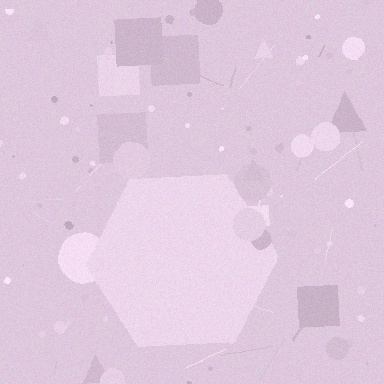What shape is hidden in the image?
A hexagon is hidden in the image.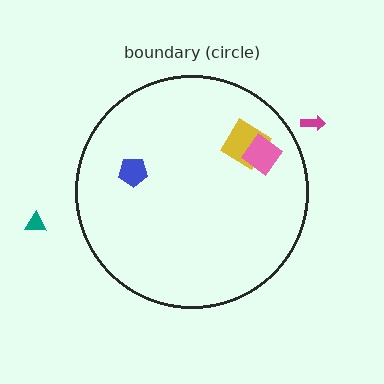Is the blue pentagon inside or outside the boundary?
Inside.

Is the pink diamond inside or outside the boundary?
Inside.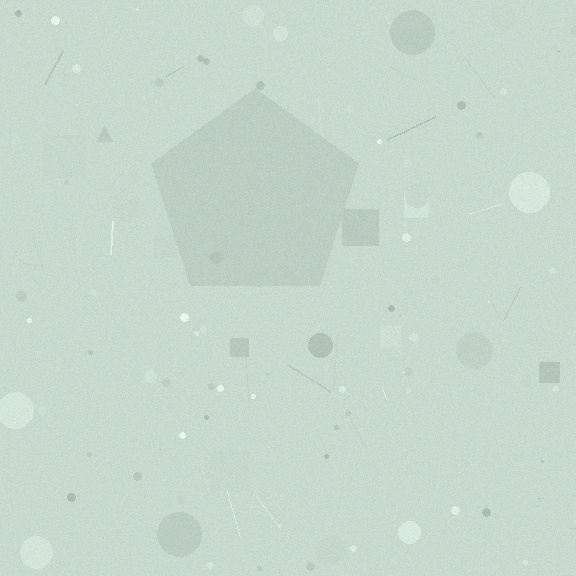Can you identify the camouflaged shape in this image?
The camouflaged shape is a pentagon.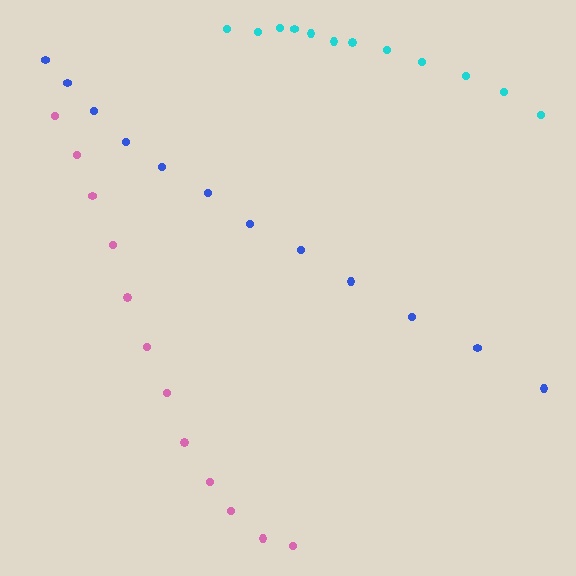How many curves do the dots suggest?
There are 3 distinct paths.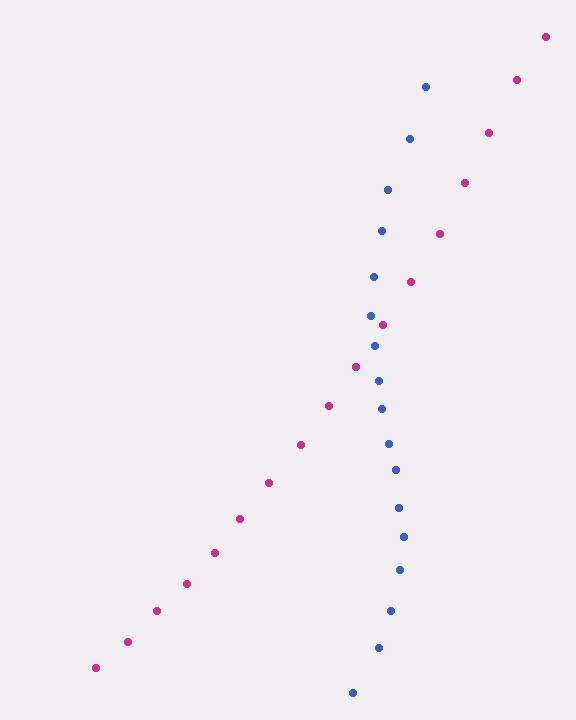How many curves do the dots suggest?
There are 2 distinct paths.